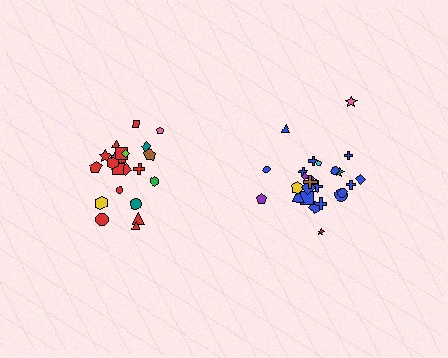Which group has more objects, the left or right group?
The right group.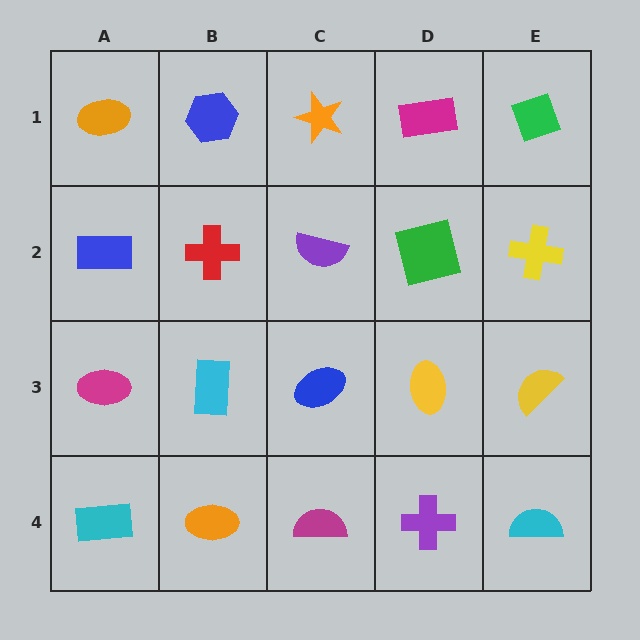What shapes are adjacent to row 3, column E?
A yellow cross (row 2, column E), a cyan semicircle (row 4, column E), a yellow ellipse (row 3, column D).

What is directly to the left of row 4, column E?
A purple cross.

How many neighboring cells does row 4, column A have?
2.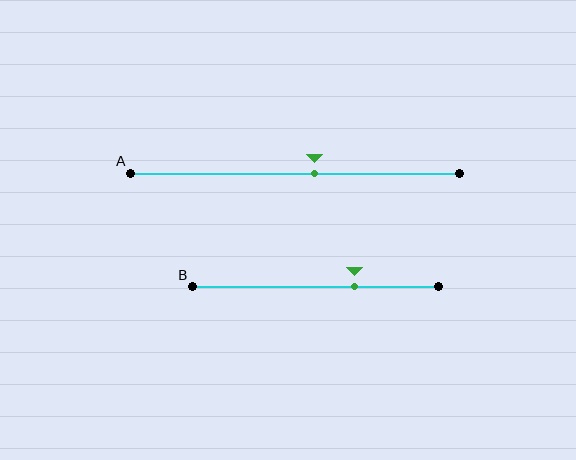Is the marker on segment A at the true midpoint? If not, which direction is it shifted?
No, the marker on segment A is shifted to the right by about 6% of the segment length.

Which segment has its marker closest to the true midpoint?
Segment A has its marker closest to the true midpoint.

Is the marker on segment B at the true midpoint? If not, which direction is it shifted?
No, the marker on segment B is shifted to the right by about 16% of the segment length.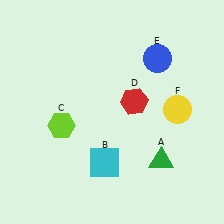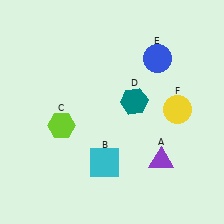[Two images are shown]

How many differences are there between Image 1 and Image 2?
There are 2 differences between the two images.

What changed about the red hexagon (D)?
In Image 1, D is red. In Image 2, it changed to teal.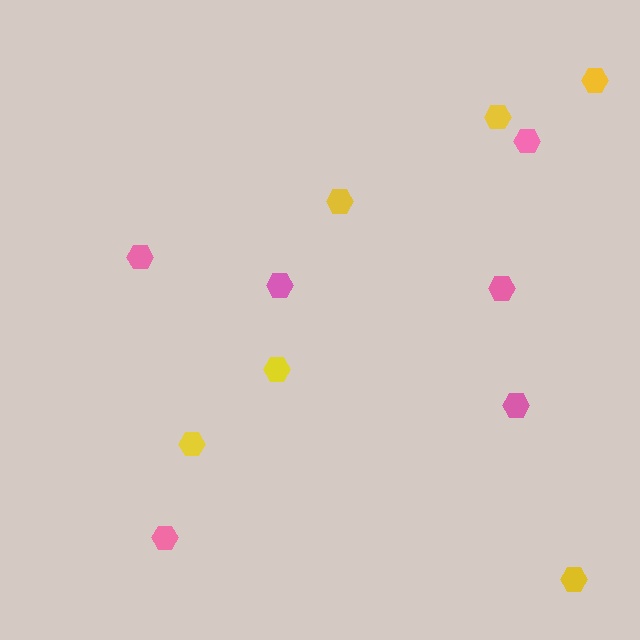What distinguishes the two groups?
There are 2 groups: one group of pink hexagons (6) and one group of yellow hexagons (6).